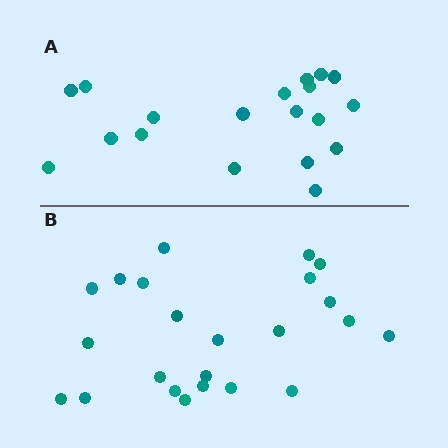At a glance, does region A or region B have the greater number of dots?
Region B (the bottom region) has more dots.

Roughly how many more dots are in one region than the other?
Region B has about 4 more dots than region A.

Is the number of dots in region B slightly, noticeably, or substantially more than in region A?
Region B has only slightly more — the two regions are fairly close. The ratio is roughly 1.2 to 1.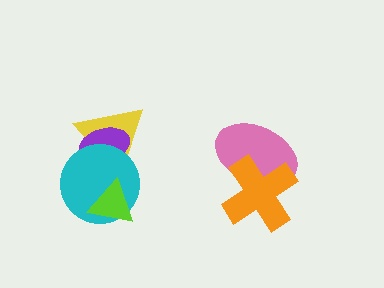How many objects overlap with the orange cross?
1 object overlaps with the orange cross.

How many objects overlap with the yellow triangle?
2 objects overlap with the yellow triangle.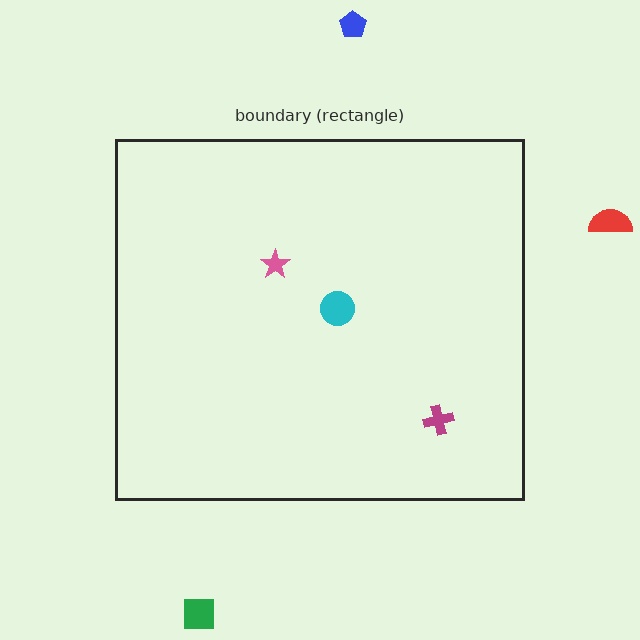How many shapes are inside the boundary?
3 inside, 3 outside.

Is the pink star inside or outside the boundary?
Inside.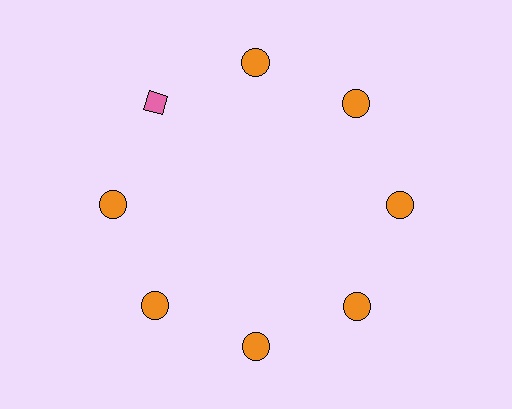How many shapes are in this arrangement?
There are 8 shapes arranged in a ring pattern.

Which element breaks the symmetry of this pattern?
The pink diamond at roughly the 10 o'clock position breaks the symmetry. All other shapes are orange circles.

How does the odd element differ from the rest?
It differs in both color (pink instead of orange) and shape (diamond instead of circle).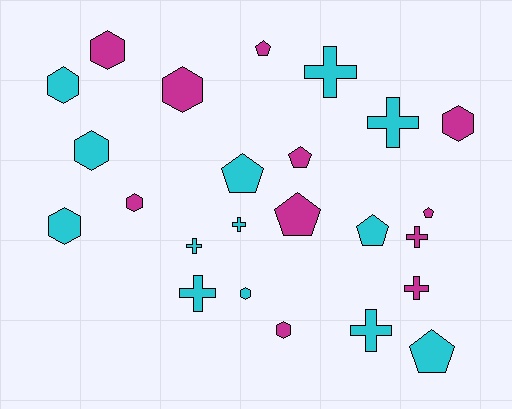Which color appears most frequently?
Cyan, with 13 objects.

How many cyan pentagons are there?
There are 3 cyan pentagons.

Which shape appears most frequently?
Hexagon, with 9 objects.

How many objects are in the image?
There are 24 objects.